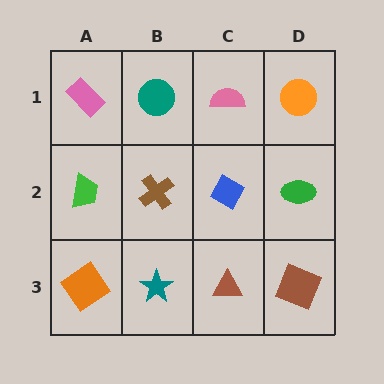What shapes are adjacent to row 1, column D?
A green ellipse (row 2, column D), a pink semicircle (row 1, column C).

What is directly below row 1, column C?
A blue diamond.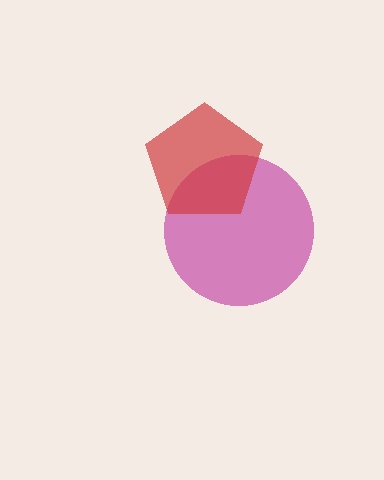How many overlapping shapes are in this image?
There are 2 overlapping shapes in the image.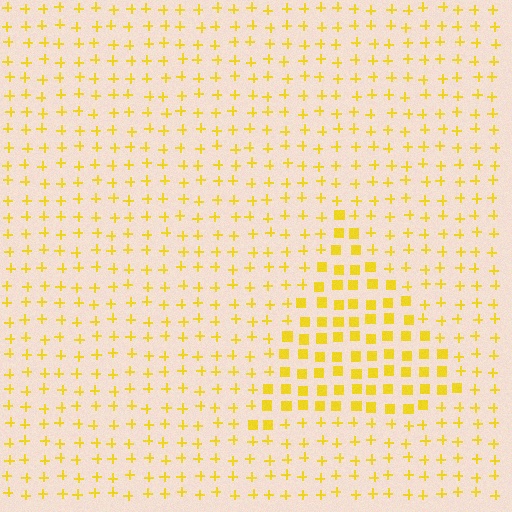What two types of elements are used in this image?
The image uses squares inside the triangle region and plus signs outside it.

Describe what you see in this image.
The image is filled with small yellow elements arranged in a uniform grid. A triangle-shaped region contains squares, while the surrounding area contains plus signs. The boundary is defined purely by the change in element shape.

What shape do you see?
I see a triangle.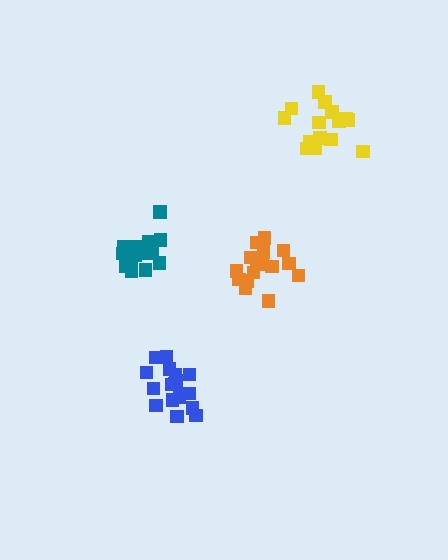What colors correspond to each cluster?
The clusters are colored: yellow, orange, teal, blue.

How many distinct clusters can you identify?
There are 4 distinct clusters.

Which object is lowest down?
The blue cluster is bottommost.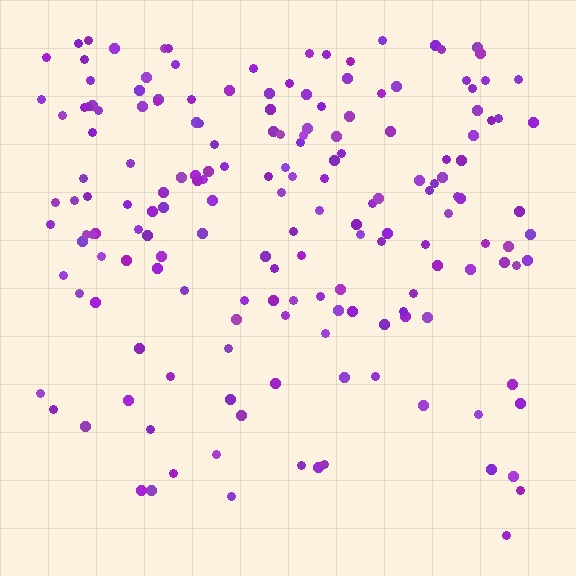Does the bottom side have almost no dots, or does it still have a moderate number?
Still a moderate number, just noticeably fewer than the top.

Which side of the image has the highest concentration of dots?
The top.